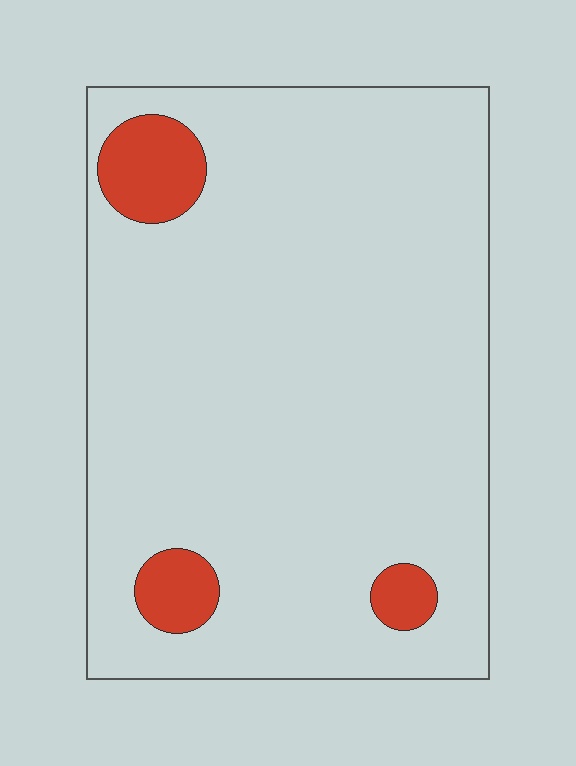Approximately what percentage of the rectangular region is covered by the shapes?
Approximately 10%.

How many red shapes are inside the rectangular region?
3.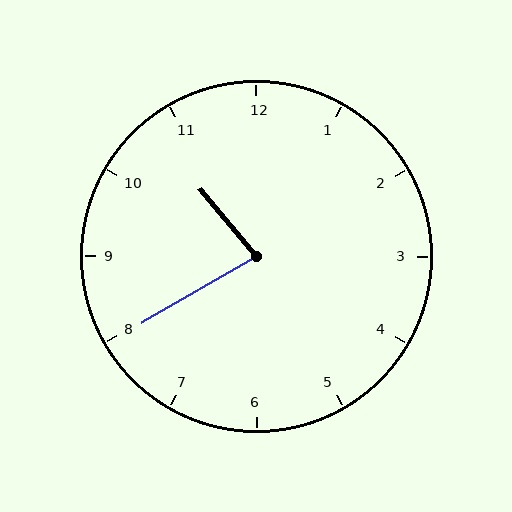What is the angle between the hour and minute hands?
Approximately 80 degrees.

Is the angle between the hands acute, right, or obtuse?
It is acute.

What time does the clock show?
10:40.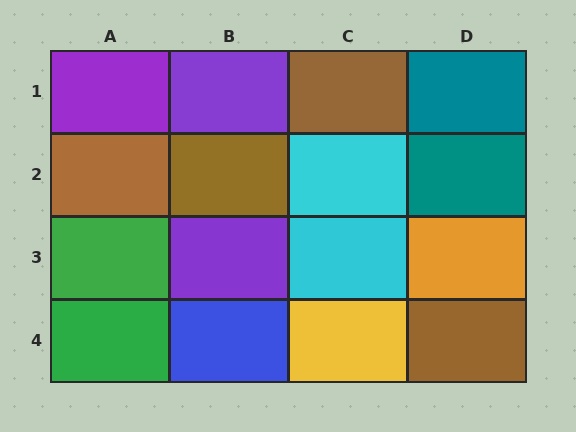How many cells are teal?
2 cells are teal.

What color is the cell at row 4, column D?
Brown.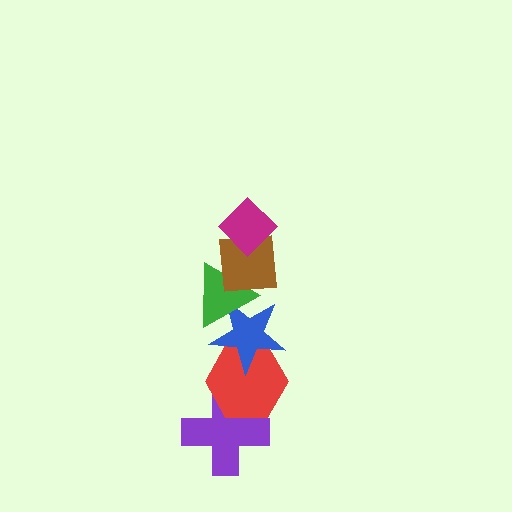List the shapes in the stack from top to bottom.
From top to bottom: the magenta diamond, the brown square, the green triangle, the blue star, the red hexagon, the purple cross.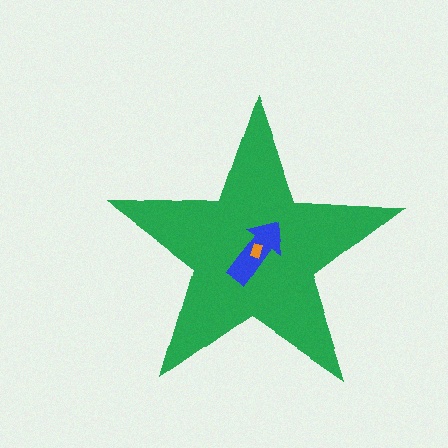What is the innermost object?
The orange rectangle.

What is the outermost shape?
The green star.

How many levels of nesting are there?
3.